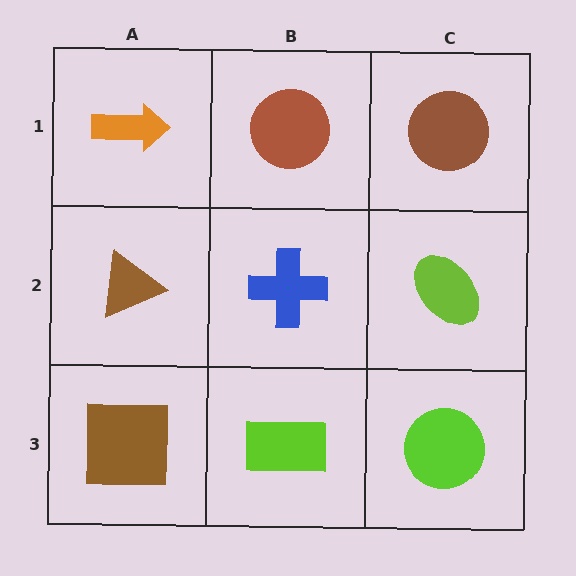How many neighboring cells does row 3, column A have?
2.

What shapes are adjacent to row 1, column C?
A lime ellipse (row 2, column C), a brown circle (row 1, column B).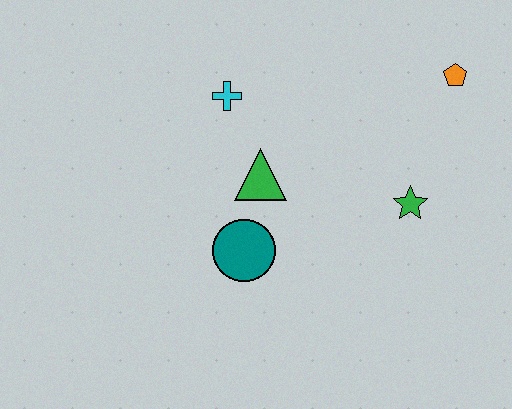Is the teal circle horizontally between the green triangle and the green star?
No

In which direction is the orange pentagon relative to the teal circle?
The orange pentagon is to the right of the teal circle.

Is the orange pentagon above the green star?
Yes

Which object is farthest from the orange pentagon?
The teal circle is farthest from the orange pentagon.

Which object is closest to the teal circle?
The green triangle is closest to the teal circle.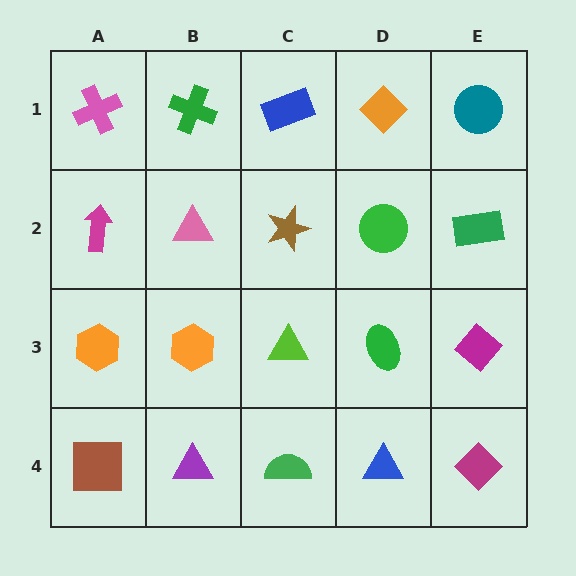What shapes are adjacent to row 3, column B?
A pink triangle (row 2, column B), a purple triangle (row 4, column B), an orange hexagon (row 3, column A), a lime triangle (row 3, column C).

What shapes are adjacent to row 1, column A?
A magenta arrow (row 2, column A), a green cross (row 1, column B).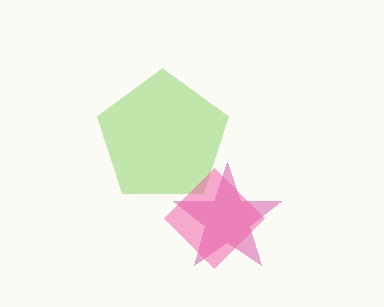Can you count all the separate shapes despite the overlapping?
Yes, there are 3 separate shapes.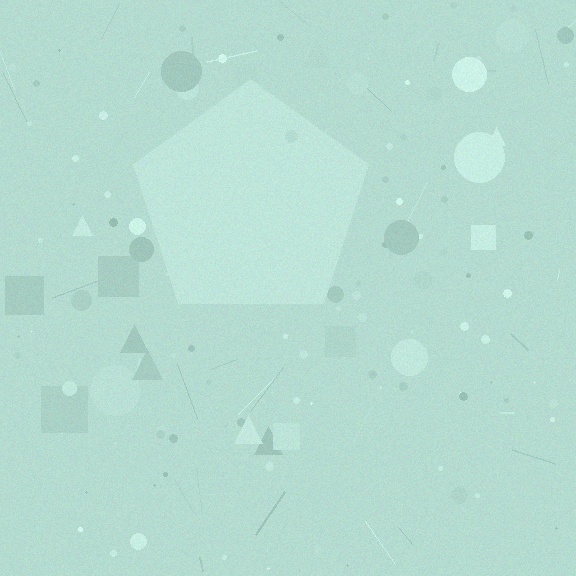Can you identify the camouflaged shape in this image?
The camouflaged shape is a pentagon.